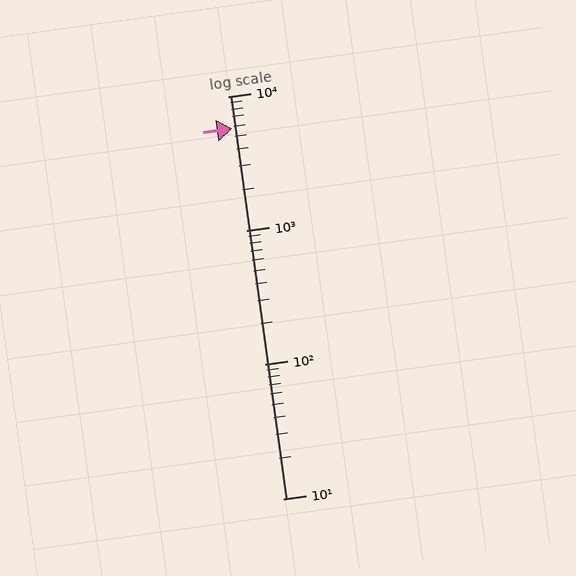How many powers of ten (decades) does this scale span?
The scale spans 3 decades, from 10 to 10000.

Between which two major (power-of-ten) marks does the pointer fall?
The pointer is between 1000 and 10000.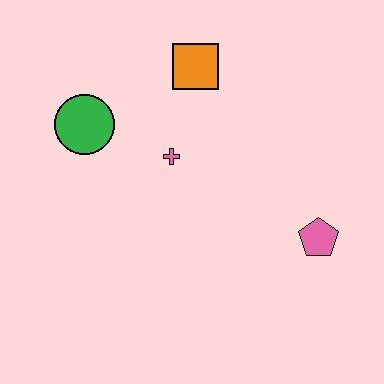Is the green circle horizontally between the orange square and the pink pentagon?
No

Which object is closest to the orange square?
The pink cross is closest to the orange square.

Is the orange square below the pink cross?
No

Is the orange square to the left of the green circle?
No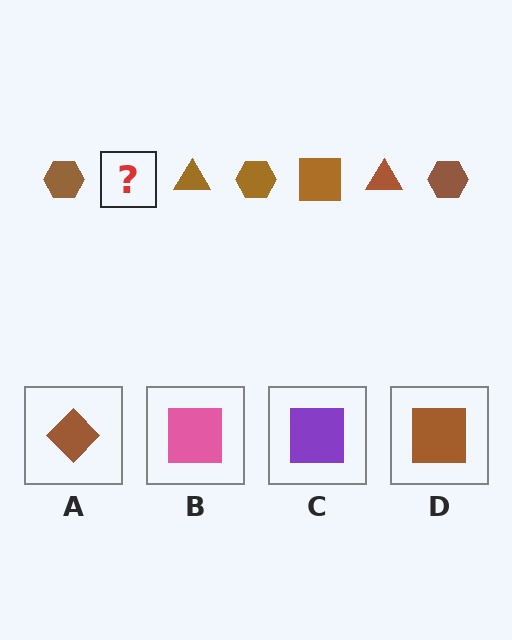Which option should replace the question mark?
Option D.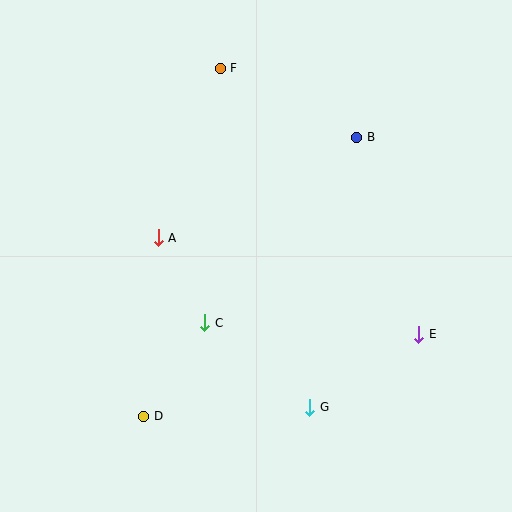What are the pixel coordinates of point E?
Point E is at (419, 334).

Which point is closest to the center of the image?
Point C at (205, 323) is closest to the center.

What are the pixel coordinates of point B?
Point B is at (357, 137).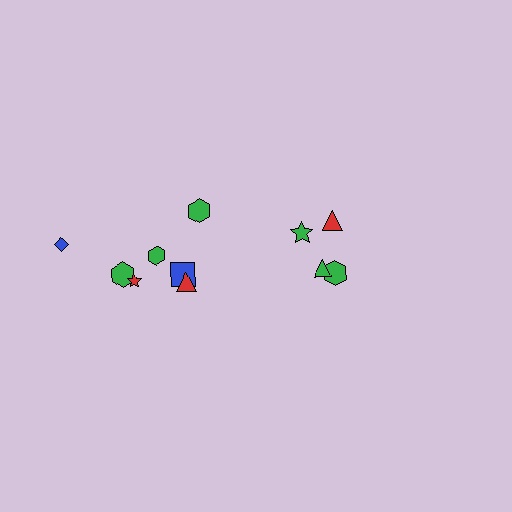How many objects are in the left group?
There are 7 objects.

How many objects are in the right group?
There are 4 objects.